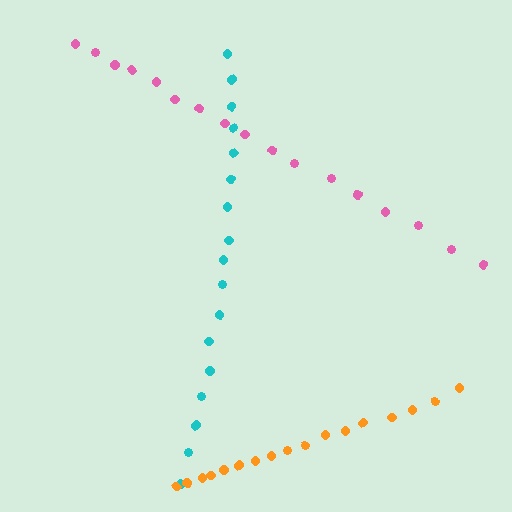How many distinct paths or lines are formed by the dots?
There are 3 distinct paths.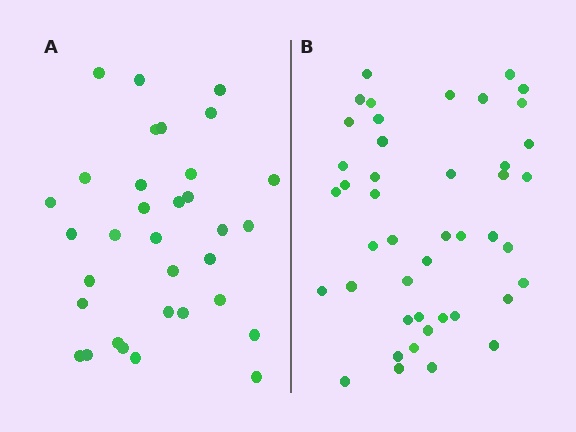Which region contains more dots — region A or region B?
Region B (the right region) has more dots.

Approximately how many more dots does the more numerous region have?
Region B has roughly 12 or so more dots than region A.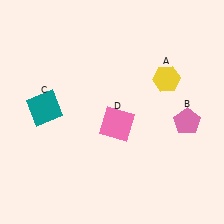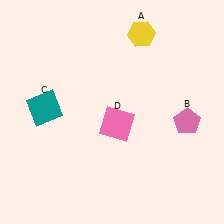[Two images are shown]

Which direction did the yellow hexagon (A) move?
The yellow hexagon (A) moved up.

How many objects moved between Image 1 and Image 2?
1 object moved between the two images.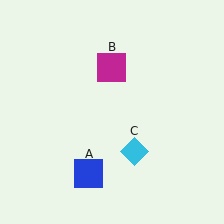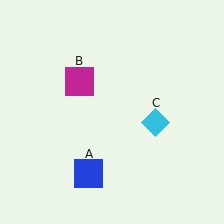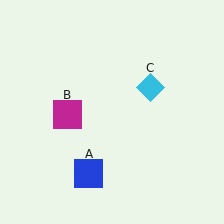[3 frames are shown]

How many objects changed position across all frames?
2 objects changed position: magenta square (object B), cyan diamond (object C).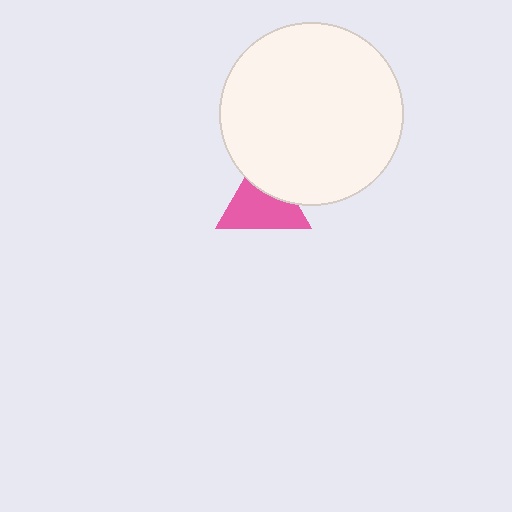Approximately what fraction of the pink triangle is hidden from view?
Roughly 32% of the pink triangle is hidden behind the white circle.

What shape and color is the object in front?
The object in front is a white circle.